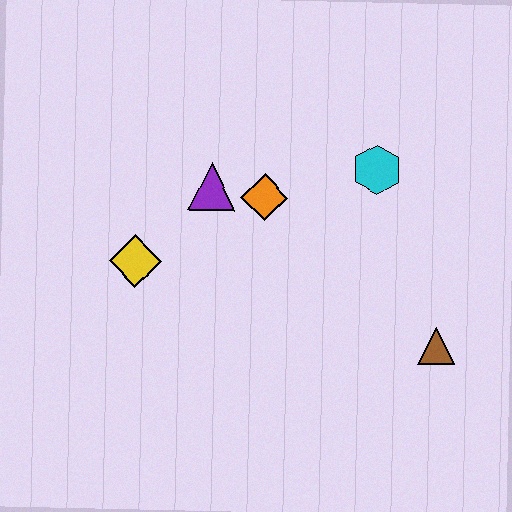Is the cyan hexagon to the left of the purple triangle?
No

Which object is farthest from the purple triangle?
The brown triangle is farthest from the purple triangle.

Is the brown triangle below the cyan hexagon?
Yes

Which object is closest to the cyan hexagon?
The orange diamond is closest to the cyan hexagon.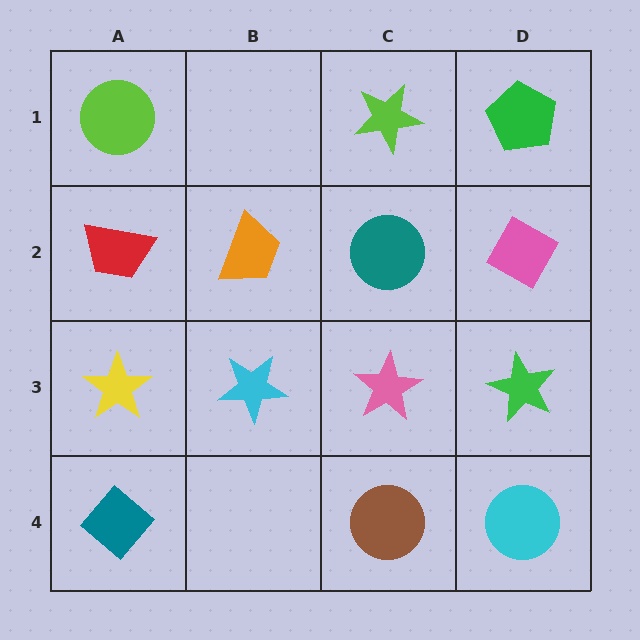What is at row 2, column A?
A red trapezoid.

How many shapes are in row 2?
4 shapes.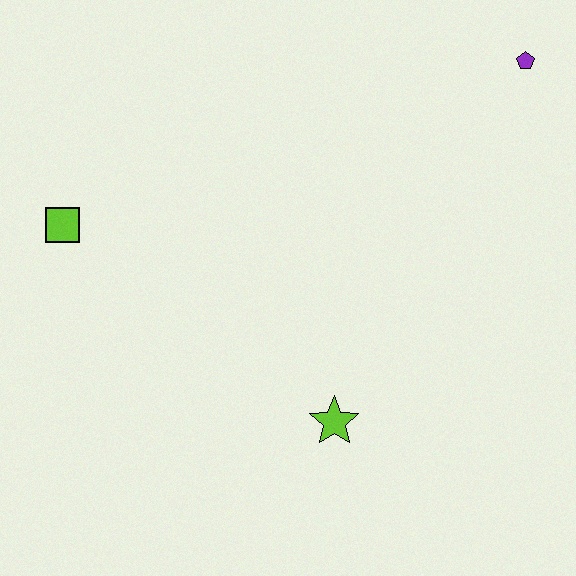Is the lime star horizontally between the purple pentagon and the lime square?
Yes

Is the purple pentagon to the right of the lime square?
Yes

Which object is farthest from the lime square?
The purple pentagon is farthest from the lime square.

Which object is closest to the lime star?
The lime square is closest to the lime star.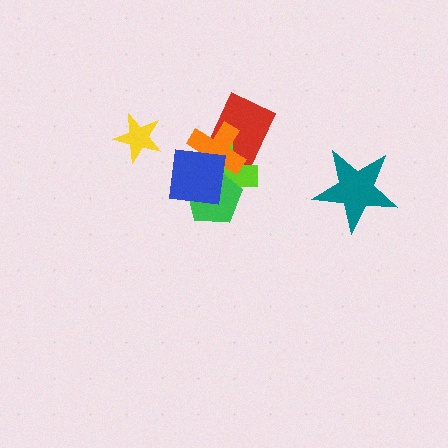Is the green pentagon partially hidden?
Yes, it is partially covered by another shape.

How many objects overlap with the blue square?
4 objects overlap with the blue square.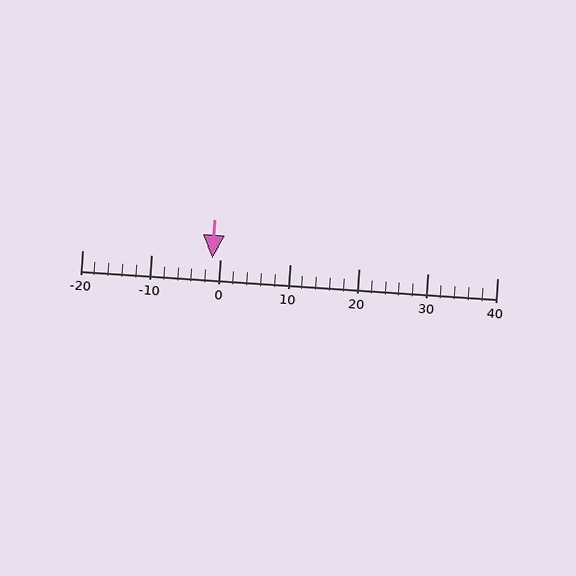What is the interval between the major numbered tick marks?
The major tick marks are spaced 10 units apart.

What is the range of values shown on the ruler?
The ruler shows values from -20 to 40.